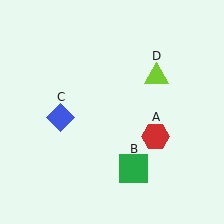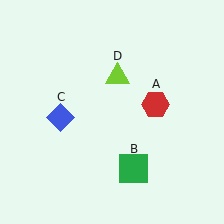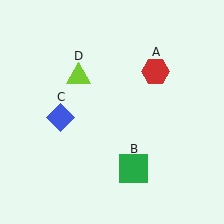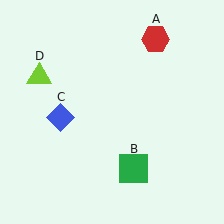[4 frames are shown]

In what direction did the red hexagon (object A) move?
The red hexagon (object A) moved up.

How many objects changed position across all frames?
2 objects changed position: red hexagon (object A), lime triangle (object D).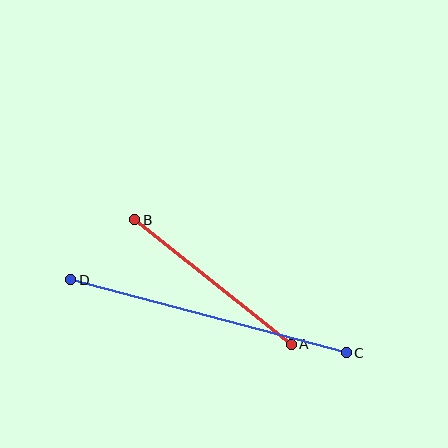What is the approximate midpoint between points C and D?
The midpoint is at approximately (209, 316) pixels.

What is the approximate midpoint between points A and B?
The midpoint is at approximately (213, 282) pixels.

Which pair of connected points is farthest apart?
Points C and D are farthest apart.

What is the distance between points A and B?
The distance is approximately 200 pixels.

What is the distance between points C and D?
The distance is approximately 285 pixels.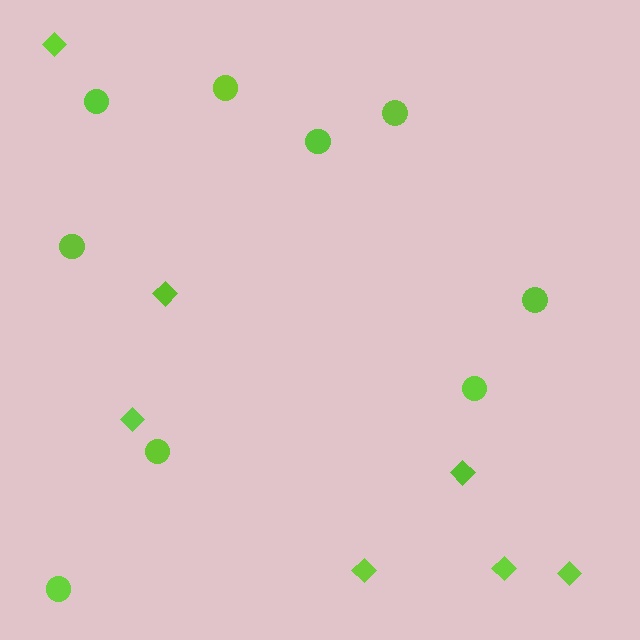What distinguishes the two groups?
There are 2 groups: one group of circles (9) and one group of diamonds (7).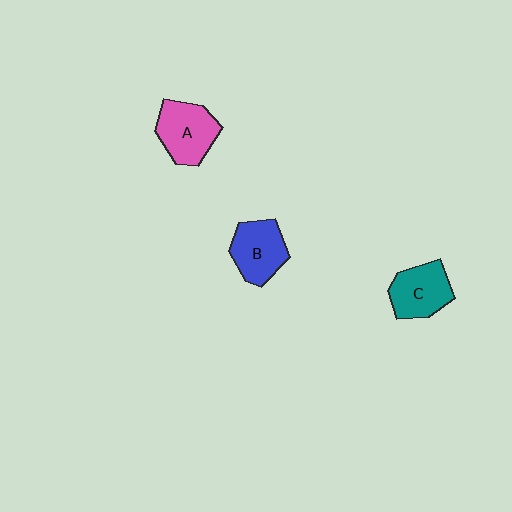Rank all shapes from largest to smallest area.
From largest to smallest: A (pink), B (blue), C (teal).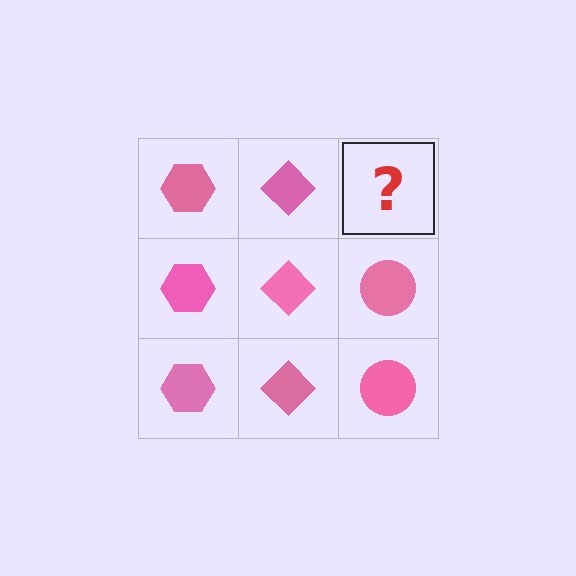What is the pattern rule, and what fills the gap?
The rule is that each column has a consistent shape. The gap should be filled with a pink circle.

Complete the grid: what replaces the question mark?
The question mark should be replaced with a pink circle.